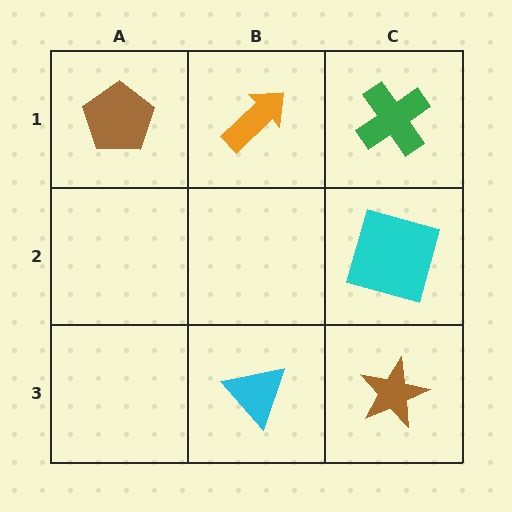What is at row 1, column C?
A green cross.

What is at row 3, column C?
A brown star.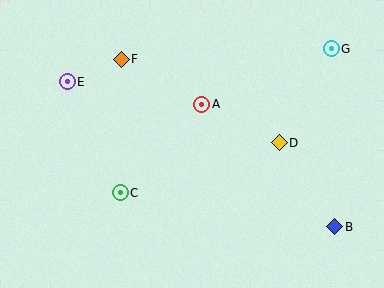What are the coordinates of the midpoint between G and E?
The midpoint between G and E is at (199, 65).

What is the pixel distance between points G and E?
The distance between G and E is 266 pixels.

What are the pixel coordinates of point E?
Point E is at (67, 82).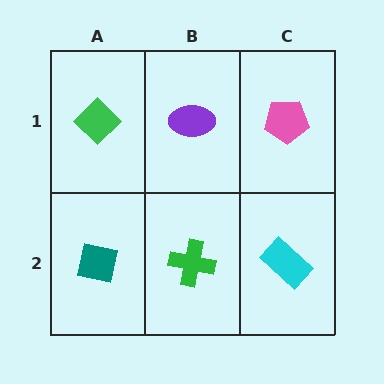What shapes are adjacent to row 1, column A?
A teal square (row 2, column A), a purple ellipse (row 1, column B).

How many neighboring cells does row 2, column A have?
2.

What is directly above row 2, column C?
A pink pentagon.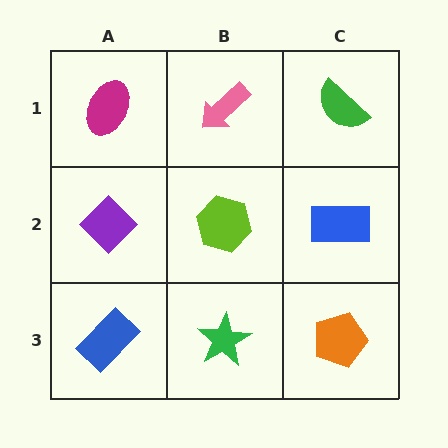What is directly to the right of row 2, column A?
A lime hexagon.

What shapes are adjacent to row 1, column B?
A lime hexagon (row 2, column B), a magenta ellipse (row 1, column A), a green semicircle (row 1, column C).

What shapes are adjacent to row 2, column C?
A green semicircle (row 1, column C), an orange pentagon (row 3, column C), a lime hexagon (row 2, column B).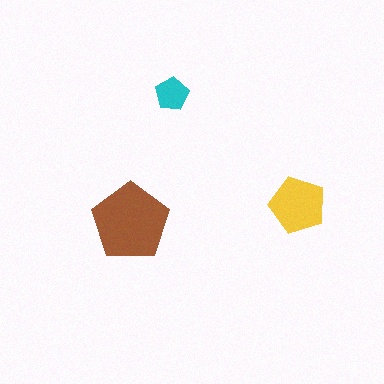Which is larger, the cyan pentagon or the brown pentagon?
The brown one.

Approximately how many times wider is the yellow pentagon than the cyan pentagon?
About 1.5 times wider.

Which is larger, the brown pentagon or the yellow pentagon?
The brown one.